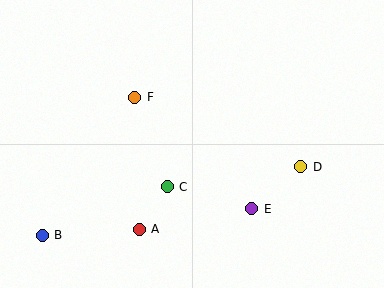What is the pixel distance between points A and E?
The distance between A and E is 114 pixels.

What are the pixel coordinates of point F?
Point F is at (135, 97).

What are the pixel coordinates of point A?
Point A is at (139, 229).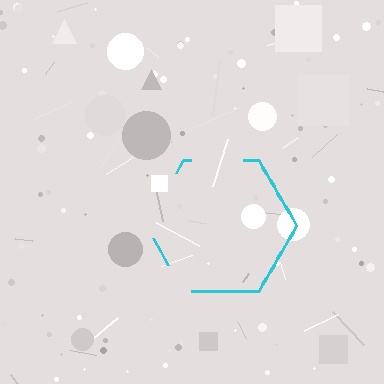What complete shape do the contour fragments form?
The contour fragments form a hexagon.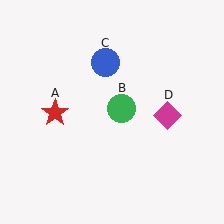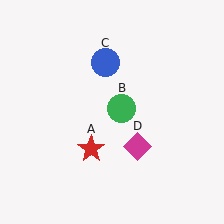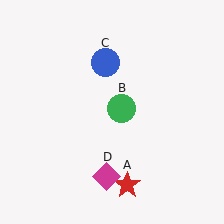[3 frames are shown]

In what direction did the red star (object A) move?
The red star (object A) moved down and to the right.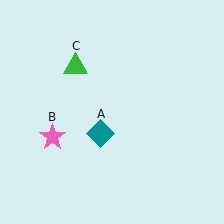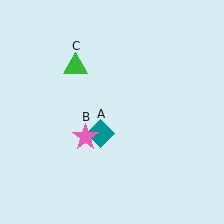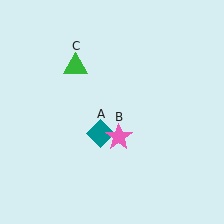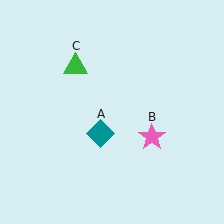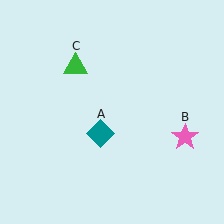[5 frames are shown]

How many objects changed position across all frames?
1 object changed position: pink star (object B).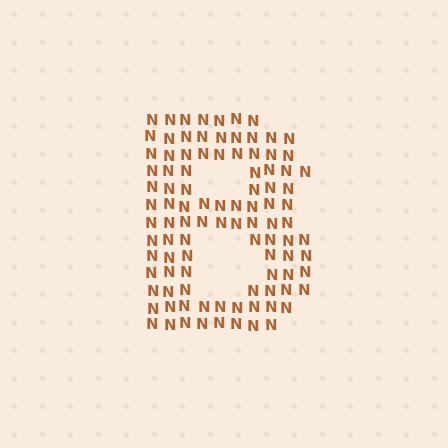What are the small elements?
The small elements are letter N's.